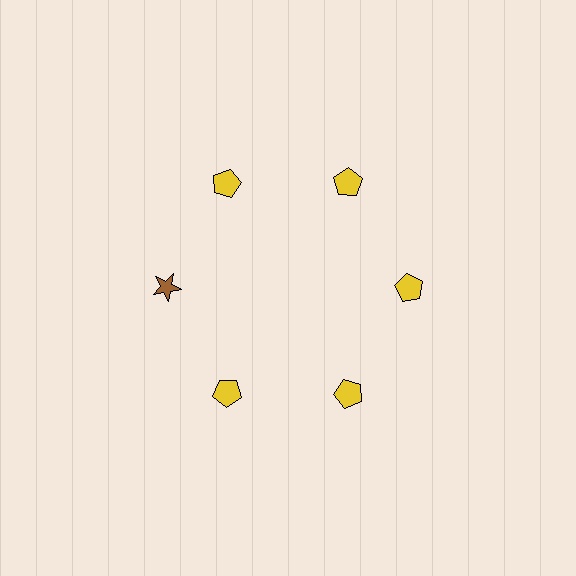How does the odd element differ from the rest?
It differs in both color (brown instead of yellow) and shape (star instead of pentagon).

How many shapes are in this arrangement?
There are 6 shapes arranged in a ring pattern.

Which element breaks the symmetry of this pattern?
The brown star at roughly the 9 o'clock position breaks the symmetry. All other shapes are yellow pentagons.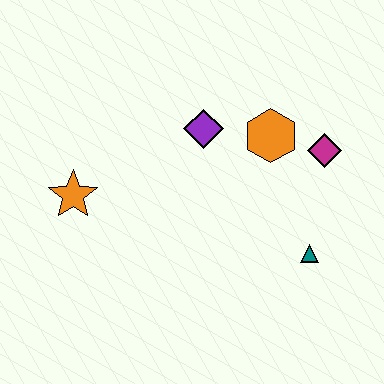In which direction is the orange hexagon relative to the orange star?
The orange hexagon is to the right of the orange star.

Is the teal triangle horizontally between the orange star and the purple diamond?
No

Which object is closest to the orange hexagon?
The magenta diamond is closest to the orange hexagon.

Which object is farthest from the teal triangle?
The orange star is farthest from the teal triangle.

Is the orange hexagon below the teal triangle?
No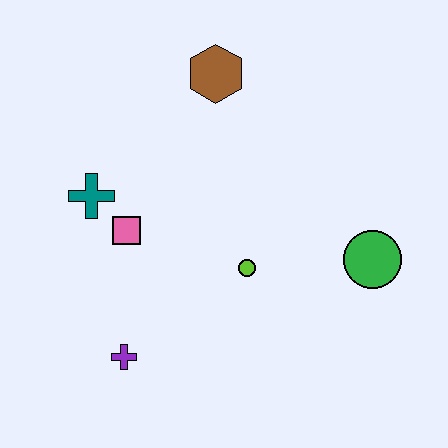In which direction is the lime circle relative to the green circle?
The lime circle is to the left of the green circle.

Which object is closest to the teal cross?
The pink square is closest to the teal cross.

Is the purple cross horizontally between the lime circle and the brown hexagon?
No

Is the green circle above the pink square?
No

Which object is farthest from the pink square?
The green circle is farthest from the pink square.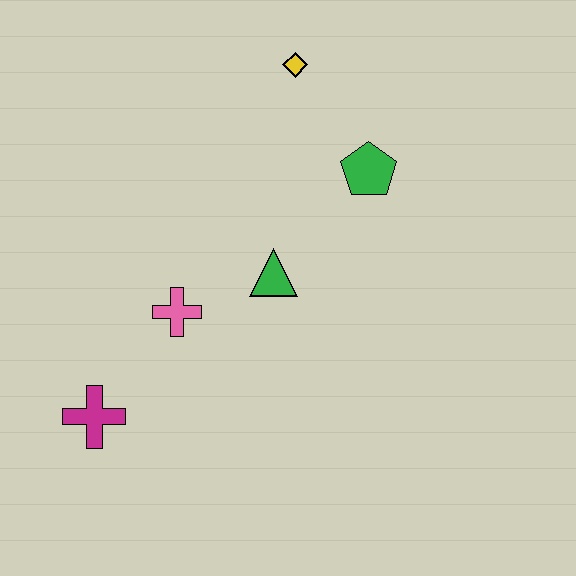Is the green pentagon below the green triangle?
No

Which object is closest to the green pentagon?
The yellow diamond is closest to the green pentagon.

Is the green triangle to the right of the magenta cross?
Yes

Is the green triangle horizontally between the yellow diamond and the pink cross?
Yes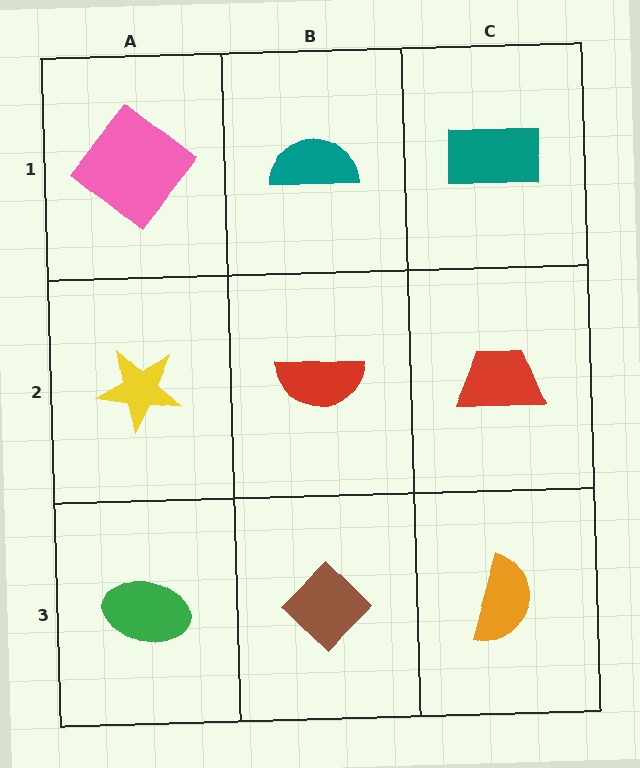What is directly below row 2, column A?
A green ellipse.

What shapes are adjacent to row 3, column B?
A red semicircle (row 2, column B), a green ellipse (row 3, column A), an orange semicircle (row 3, column C).